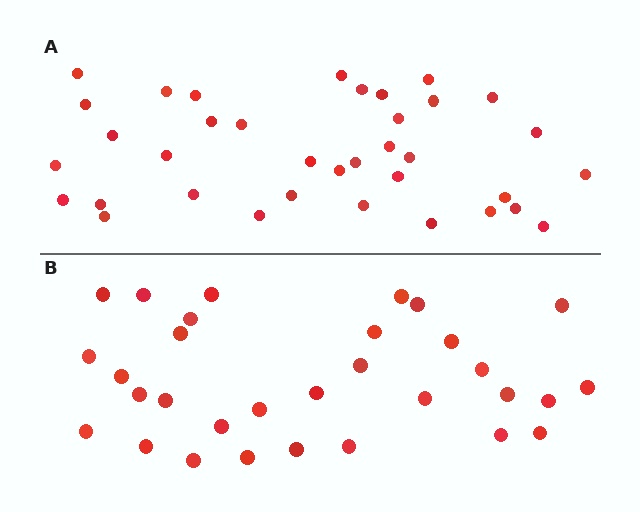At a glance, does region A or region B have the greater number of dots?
Region A (the top region) has more dots.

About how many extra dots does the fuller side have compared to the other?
Region A has about 5 more dots than region B.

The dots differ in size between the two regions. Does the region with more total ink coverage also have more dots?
No. Region B has more total ink coverage because its dots are larger, but region A actually contains more individual dots. Total area can be misleading — the number of items is what matters here.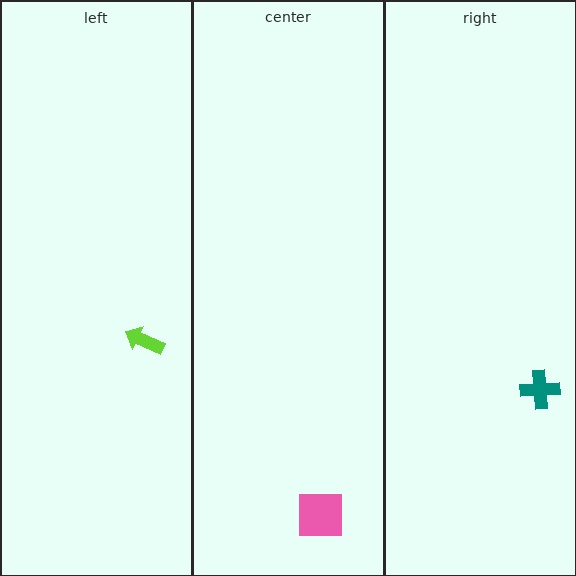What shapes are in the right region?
The teal cross.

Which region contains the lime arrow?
The left region.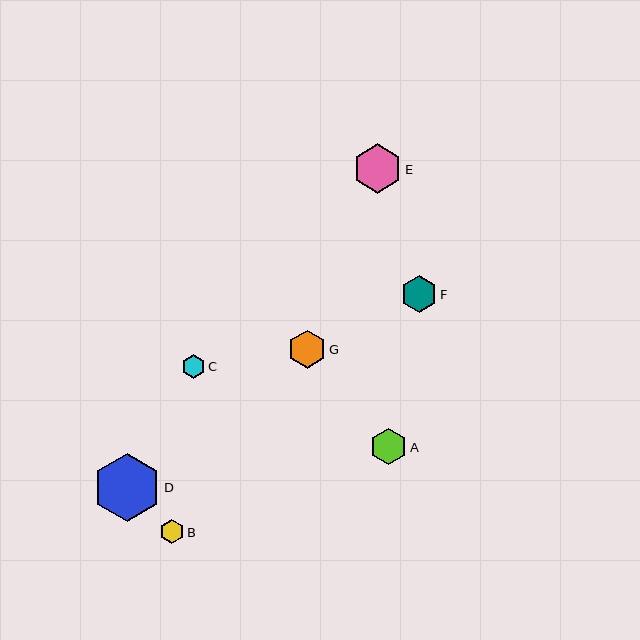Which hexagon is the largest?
Hexagon D is the largest with a size of approximately 68 pixels.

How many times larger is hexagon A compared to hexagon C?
Hexagon A is approximately 1.6 times the size of hexagon C.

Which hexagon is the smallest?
Hexagon C is the smallest with a size of approximately 23 pixels.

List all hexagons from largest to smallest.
From largest to smallest: D, E, G, A, F, B, C.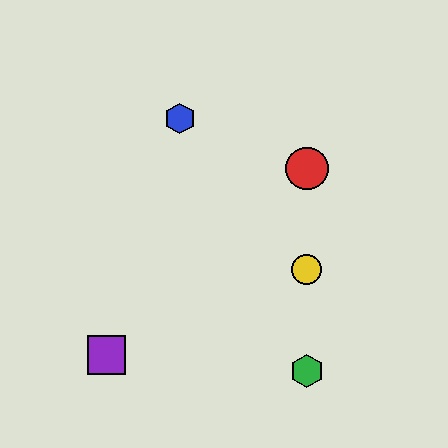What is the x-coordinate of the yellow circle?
The yellow circle is at x≈307.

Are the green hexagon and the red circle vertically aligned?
Yes, both are at x≈307.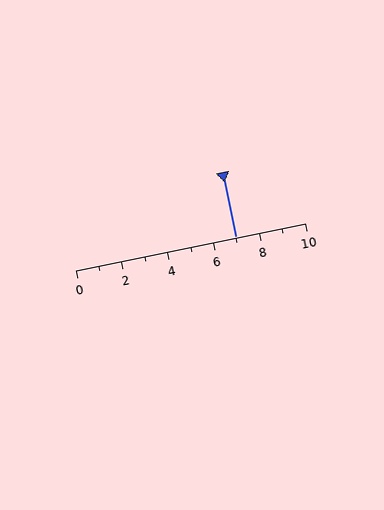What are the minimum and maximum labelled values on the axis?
The axis runs from 0 to 10.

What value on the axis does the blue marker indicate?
The marker indicates approximately 7.